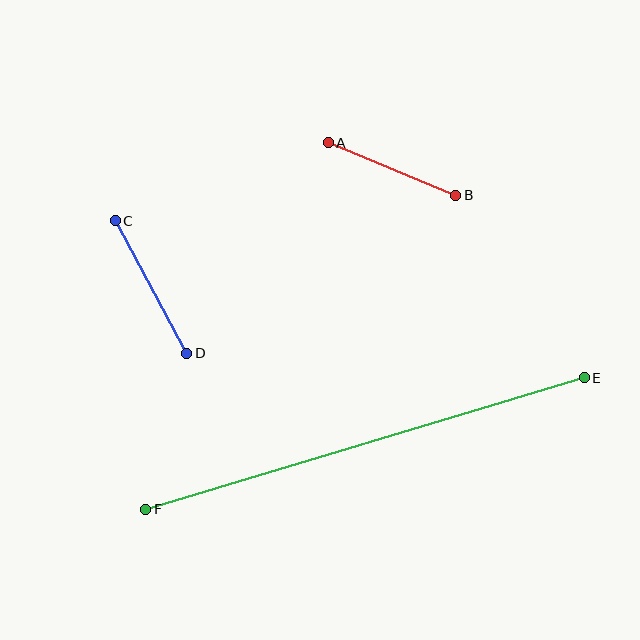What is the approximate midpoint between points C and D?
The midpoint is at approximately (151, 287) pixels.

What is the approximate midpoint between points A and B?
The midpoint is at approximately (392, 169) pixels.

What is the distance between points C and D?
The distance is approximately 150 pixels.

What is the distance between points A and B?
The distance is approximately 137 pixels.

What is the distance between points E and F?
The distance is approximately 458 pixels.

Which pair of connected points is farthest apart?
Points E and F are farthest apart.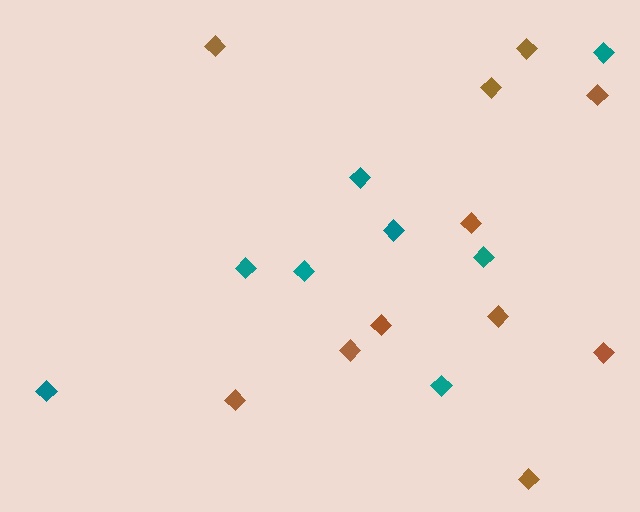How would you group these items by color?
There are 2 groups: one group of brown diamonds (11) and one group of teal diamonds (8).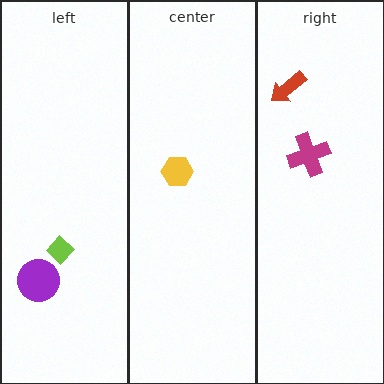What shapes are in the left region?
The purple circle, the lime diamond.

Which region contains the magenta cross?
The right region.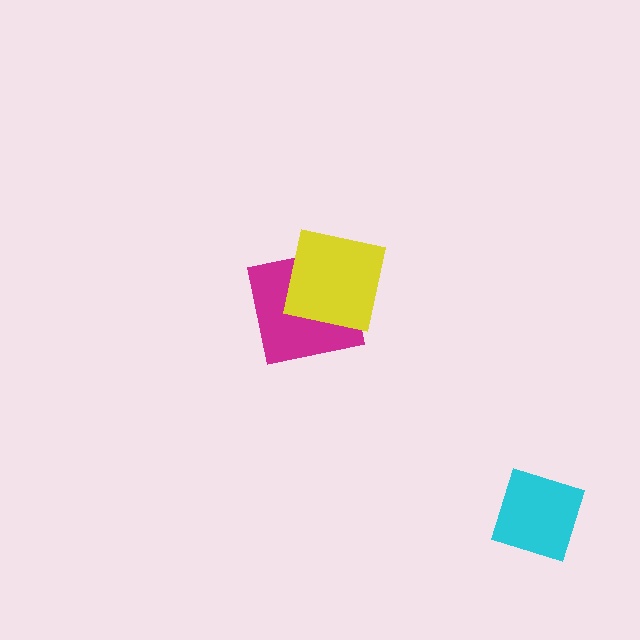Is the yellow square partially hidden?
No, no other shape covers it.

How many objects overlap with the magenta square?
1 object overlaps with the magenta square.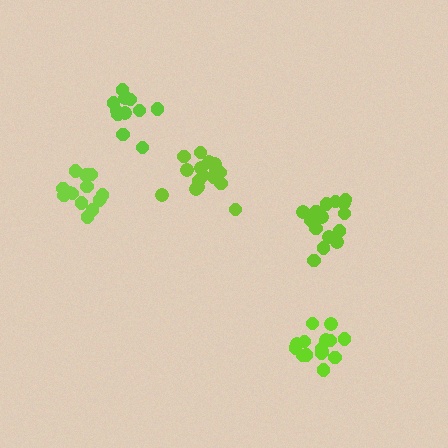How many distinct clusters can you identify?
There are 5 distinct clusters.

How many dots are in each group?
Group 1: 15 dots, Group 2: 15 dots, Group 3: 16 dots, Group 4: 15 dots, Group 5: 12 dots (73 total).